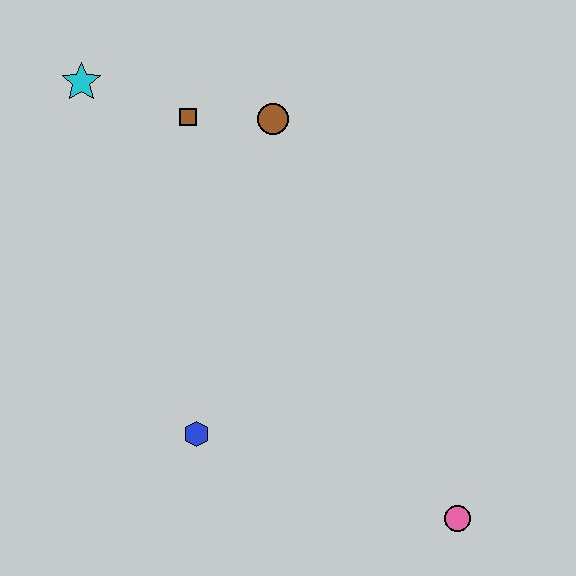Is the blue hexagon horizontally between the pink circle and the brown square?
Yes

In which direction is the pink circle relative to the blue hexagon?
The pink circle is to the right of the blue hexagon.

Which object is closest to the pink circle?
The blue hexagon is closest to the pink circle.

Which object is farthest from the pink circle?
The cyan star is farthest from the pink circle.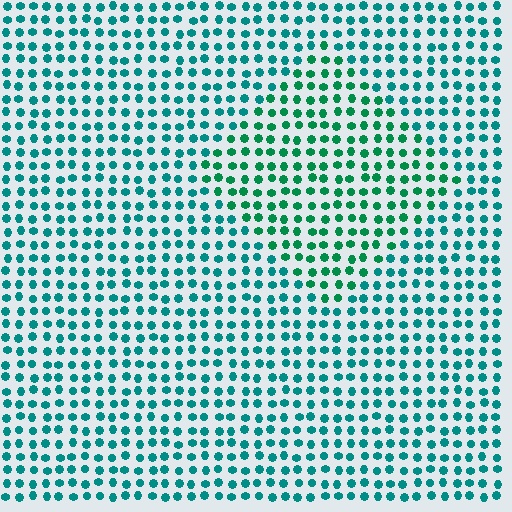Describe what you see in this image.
The image is filled with small teal elements in a uniform arrangement. A diamond-shaped region is visible where the elements are tinted to a slightly different hue, forming a subtle color boundary.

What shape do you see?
I see a diamond.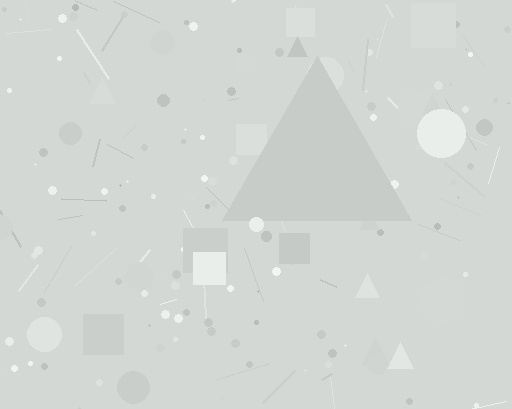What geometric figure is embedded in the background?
A triangle is embedded in the background.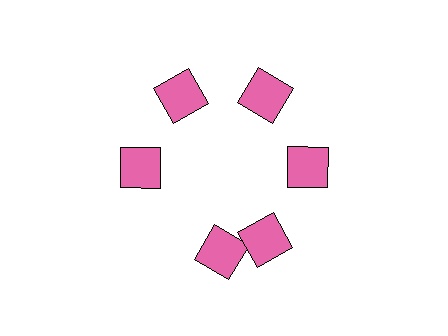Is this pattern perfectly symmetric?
No. The 6 pink squares are arranged in a ring, but one element near the 7 o'clock position is rotated out of alignment along the ring, breaking the 6-fold rotational symmetry.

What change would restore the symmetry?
The symmetry would be restored by rotating it back into even spacing with its neighbors so that all 6 squares sit at equal angles and equal distance from the center.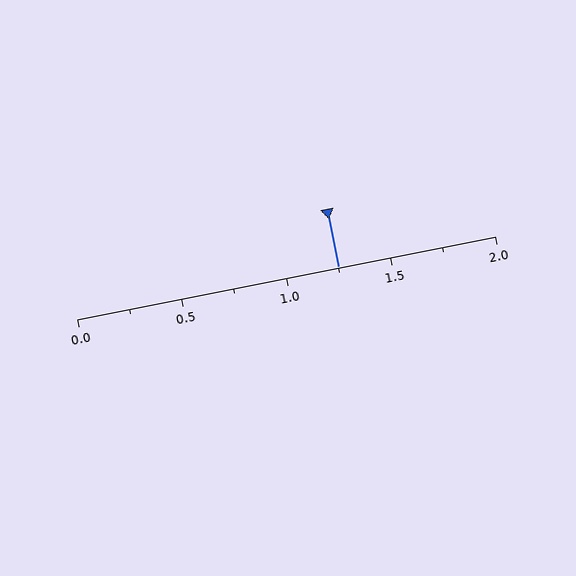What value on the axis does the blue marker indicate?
The marker indicates approximately 1.25.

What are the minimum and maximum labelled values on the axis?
The axis runs from 0.0 to 2.0.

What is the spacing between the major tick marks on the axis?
The major ticks are spaced 0.5 apart.